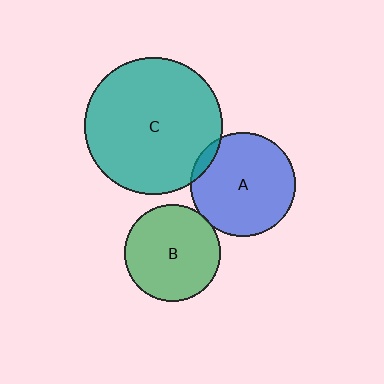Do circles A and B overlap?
Yes.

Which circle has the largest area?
Circle C (teal).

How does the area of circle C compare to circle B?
Approximately 2.0 times.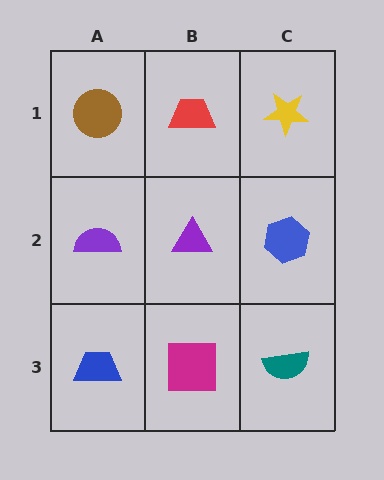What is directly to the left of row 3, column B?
A blue trapezoid.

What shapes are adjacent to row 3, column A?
A purple semicircle (row 2, column A), a magenta square (row 3, column B).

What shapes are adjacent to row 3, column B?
A purple triangle (row 2, column B), a blue trapezoid (row 3, column A), a teal semicircle (row 3, column C).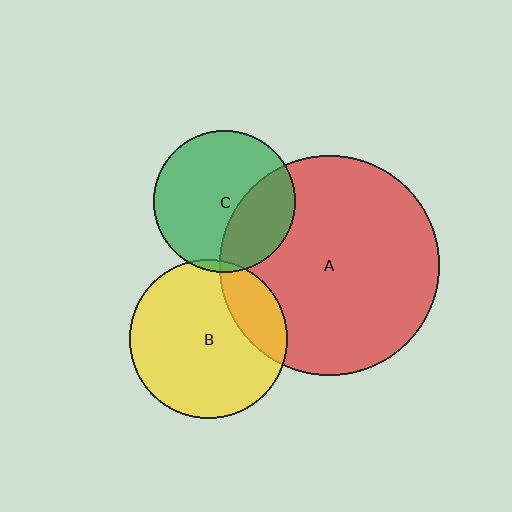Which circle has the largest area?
Circle A (red).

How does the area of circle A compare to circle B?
Approximately 1.9 times.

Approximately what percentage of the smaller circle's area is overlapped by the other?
Approximately 35%.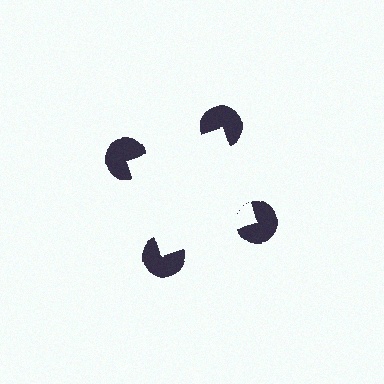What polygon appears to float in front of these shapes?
An illusory square — its edges are inferred from the aligned wedge cuts in the pac-man discs, not physically drawn.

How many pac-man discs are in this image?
There are 4 — one at each vertex of the illusory square.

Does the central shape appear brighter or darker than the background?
It typically appears slightly brighter than the background, even though no actual brightness change is drawn.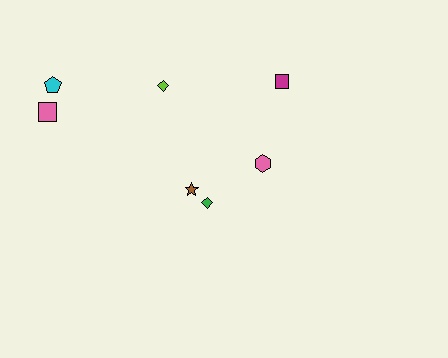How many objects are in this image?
There are 7 objects.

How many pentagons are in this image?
There is 1 pentagon.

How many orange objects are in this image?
There are no orange objects.